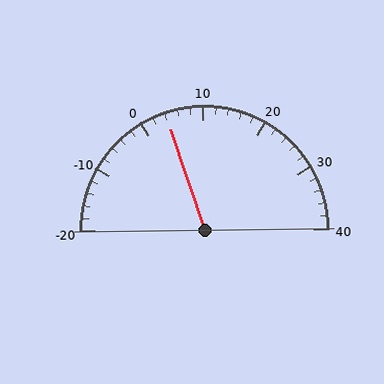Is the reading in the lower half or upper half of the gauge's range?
The reading is in the lower half of the range (-20 to 40).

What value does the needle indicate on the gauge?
The needle indicates approximately 4.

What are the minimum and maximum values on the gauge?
The gauge ranges from -20 to 40.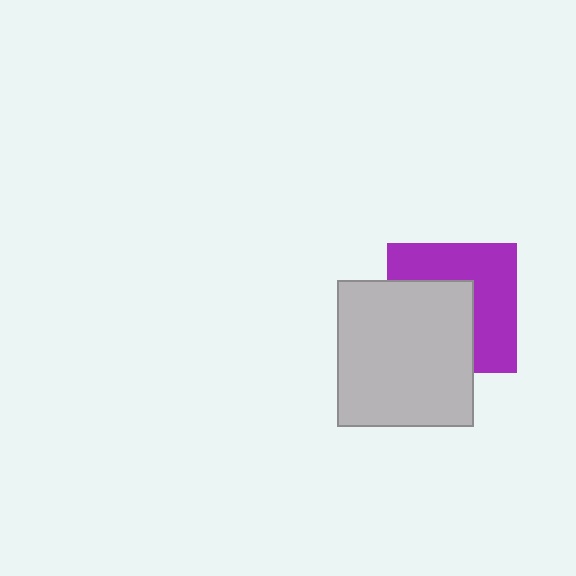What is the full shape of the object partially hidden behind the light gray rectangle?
The partially hidden object is a purple square.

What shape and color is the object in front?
The object in front is a light gray rectangle.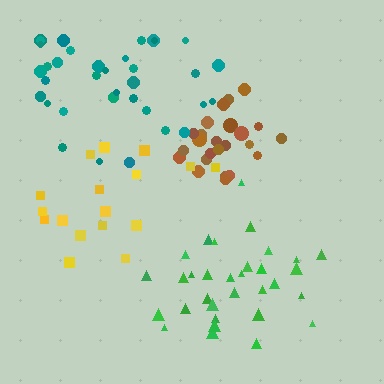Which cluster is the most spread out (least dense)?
Yellow.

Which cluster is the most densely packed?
Brown.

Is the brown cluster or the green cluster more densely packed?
Brown.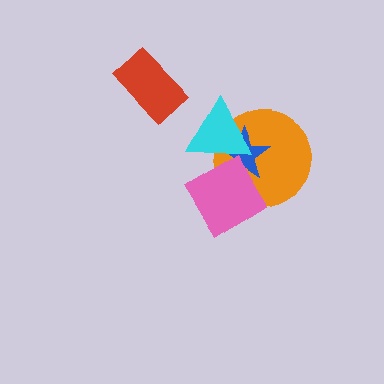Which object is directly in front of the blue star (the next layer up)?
The pink diamond is directly in front of the blue star.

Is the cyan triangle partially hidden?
No, no other shape covers it.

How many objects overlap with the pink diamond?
2 objects overlap with the pink diamond.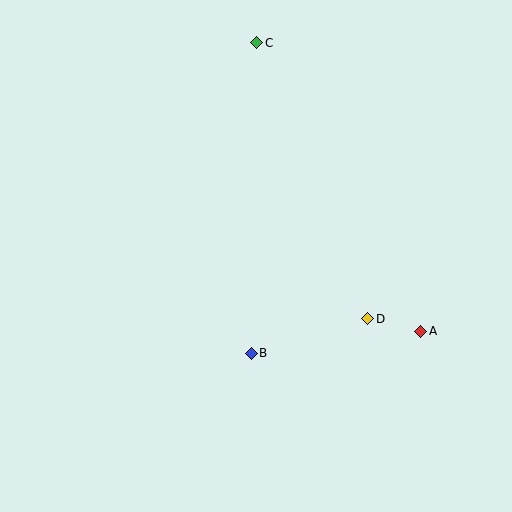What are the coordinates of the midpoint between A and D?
The midpoint between A and D is at (394, 325).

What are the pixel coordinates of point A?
Point A is at (420, 331).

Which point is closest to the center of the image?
Point B at (251, 353) is closest to the center.